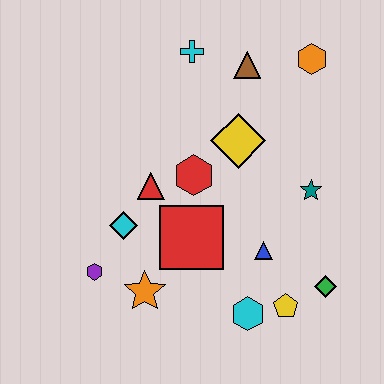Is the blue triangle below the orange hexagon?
Yes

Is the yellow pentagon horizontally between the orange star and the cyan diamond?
No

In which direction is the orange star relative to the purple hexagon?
The orange star is to the right of the purple hexagon.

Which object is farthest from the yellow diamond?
The purple hexagon is farthest from the yellow diamond.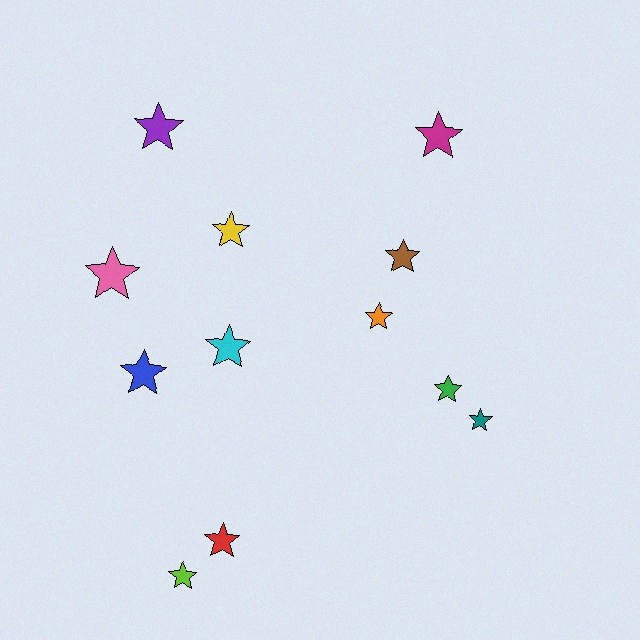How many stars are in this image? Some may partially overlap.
There are 12 stars.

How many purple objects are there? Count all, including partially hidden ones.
There is 1 purple object.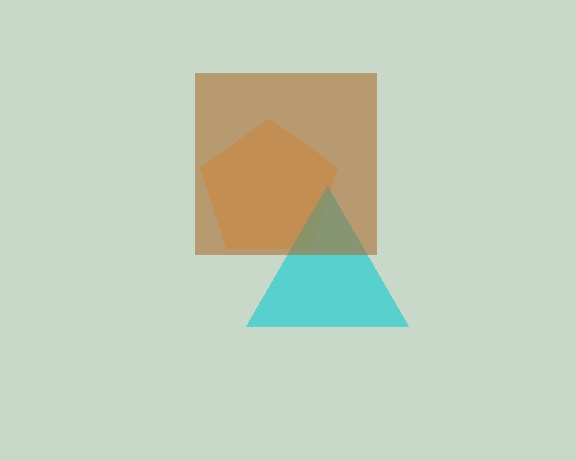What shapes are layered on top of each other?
The layered shapes are: an orange pentagon, a cyan triangle, a brown square.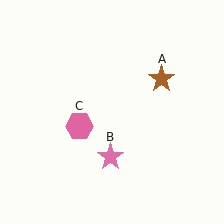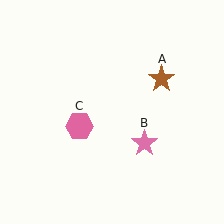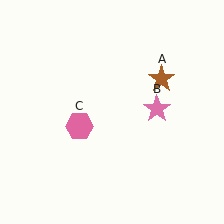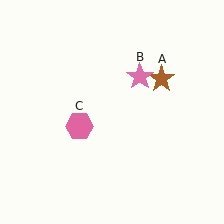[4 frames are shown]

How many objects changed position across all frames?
1 object changed position: pink star (object B).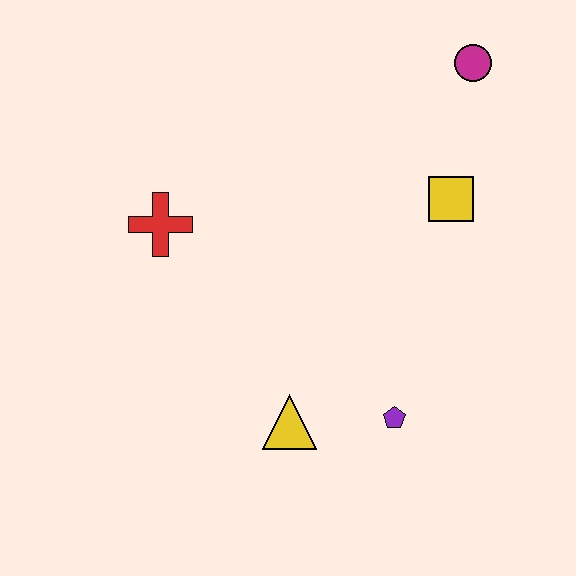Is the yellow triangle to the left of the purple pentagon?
Yes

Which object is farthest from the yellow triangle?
The magenta circle is farthest from the yellow triangle.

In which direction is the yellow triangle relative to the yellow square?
The yellow triangle is below the yellow square.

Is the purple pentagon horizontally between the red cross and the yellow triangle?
No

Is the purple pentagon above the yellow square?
No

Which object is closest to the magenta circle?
The yellow square is closest to the magenta circle.